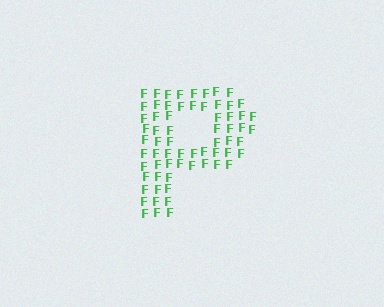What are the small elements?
The small elements are letter F's.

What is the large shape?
The large shape is the letter P.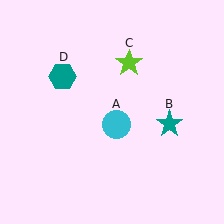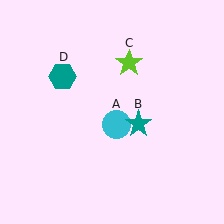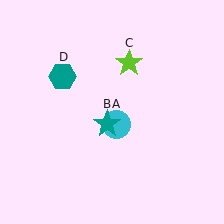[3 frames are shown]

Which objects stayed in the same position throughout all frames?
Cyan circle (object A) and lime star (object C) and teal hexagon (object D) remained stationary.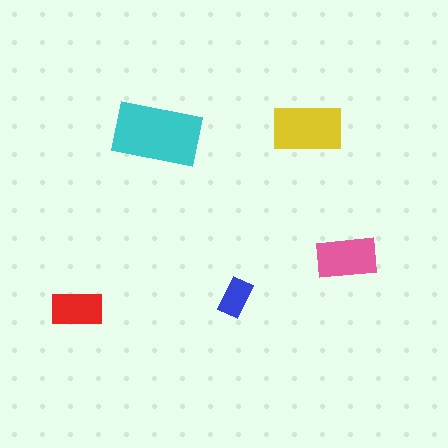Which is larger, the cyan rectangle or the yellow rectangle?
The cyan one.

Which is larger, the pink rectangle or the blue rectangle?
The pink one.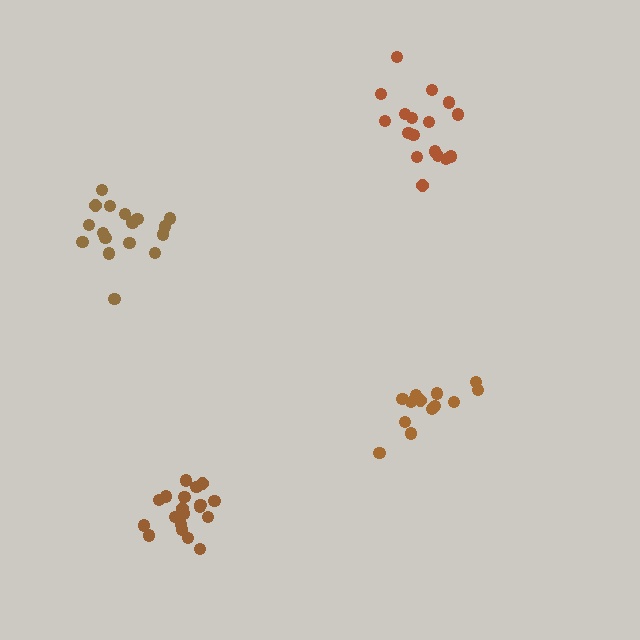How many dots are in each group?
Group 1: 17 dots, Group 2: 14 dots, Group 3: 19 dots, Group 4: 19 dots (69 total).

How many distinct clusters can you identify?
There are 4 distinct clusters.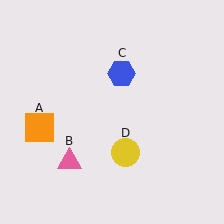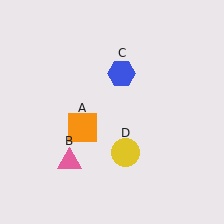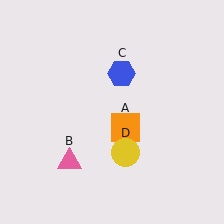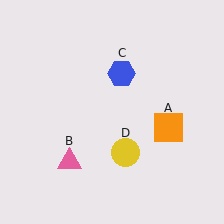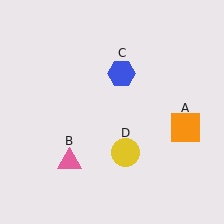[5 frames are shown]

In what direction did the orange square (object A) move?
The orange square (object A) moved right.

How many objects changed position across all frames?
1 object changed position: orange square (object A).